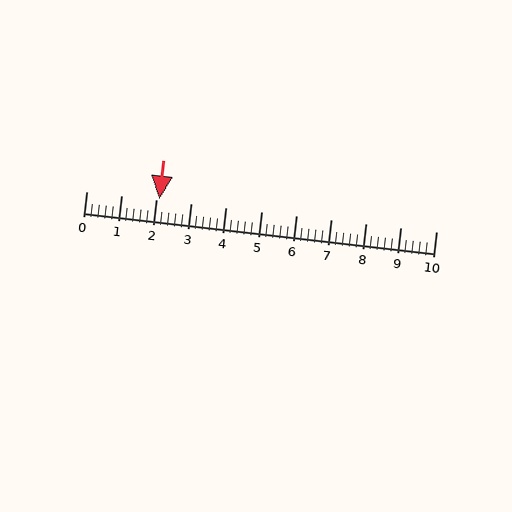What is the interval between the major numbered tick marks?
The major tick marks are spaced 1 units apart.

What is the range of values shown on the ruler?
The ruler shows values from 0 to 10.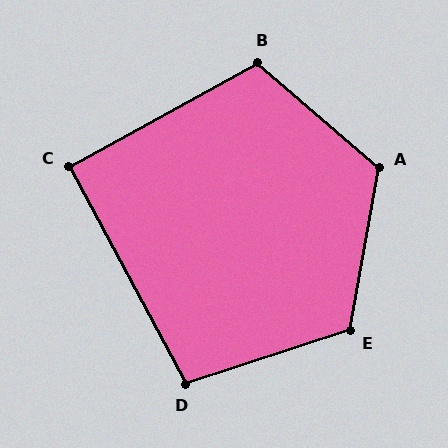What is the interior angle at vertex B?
Approximately 110 degrees (obtuse).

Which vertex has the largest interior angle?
A, at approximately 121 degrees.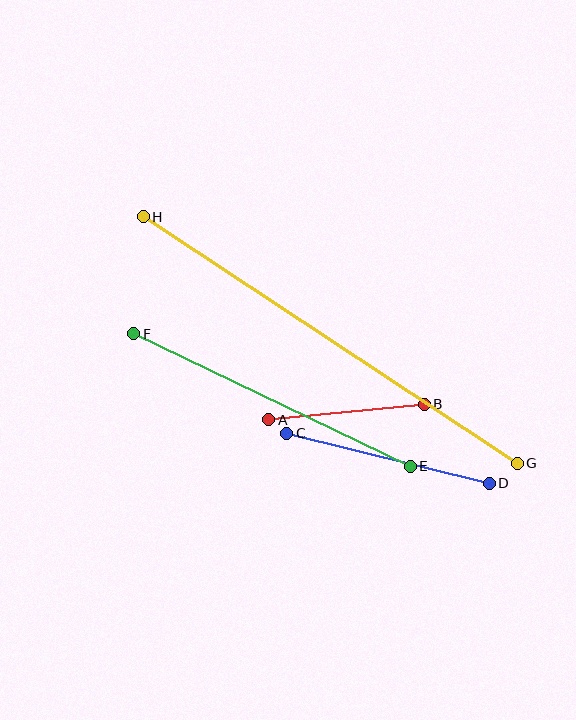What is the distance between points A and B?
The distance is approximately 156 pixels.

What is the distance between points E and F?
The distance is approximately 307 pixels.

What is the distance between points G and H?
The distance is approximately 448 pixels.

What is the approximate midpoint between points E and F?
The midpoint is at approximately (272, 400) pixels.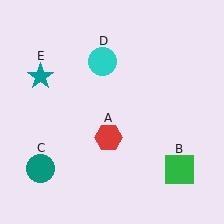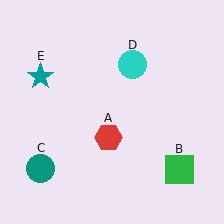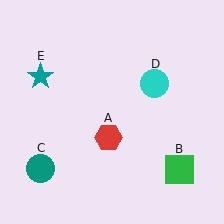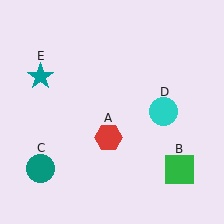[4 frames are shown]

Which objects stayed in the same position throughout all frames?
Red hexagon (object A) and green square (object B) and teal circle (object C) and teal star (object E) remained stationary.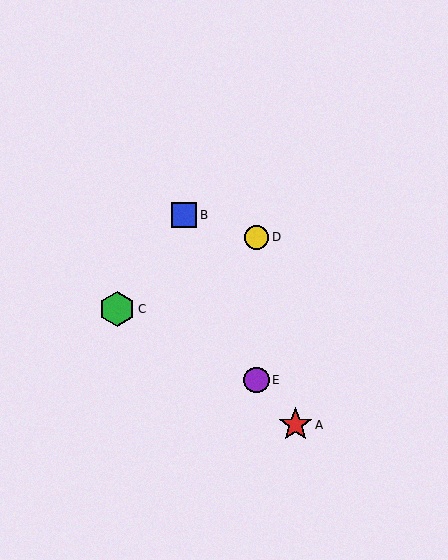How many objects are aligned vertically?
2 objects (D, E) are aligned vertically.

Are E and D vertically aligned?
Yes, both are at x≈257.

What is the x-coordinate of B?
Object B is at x≈184.